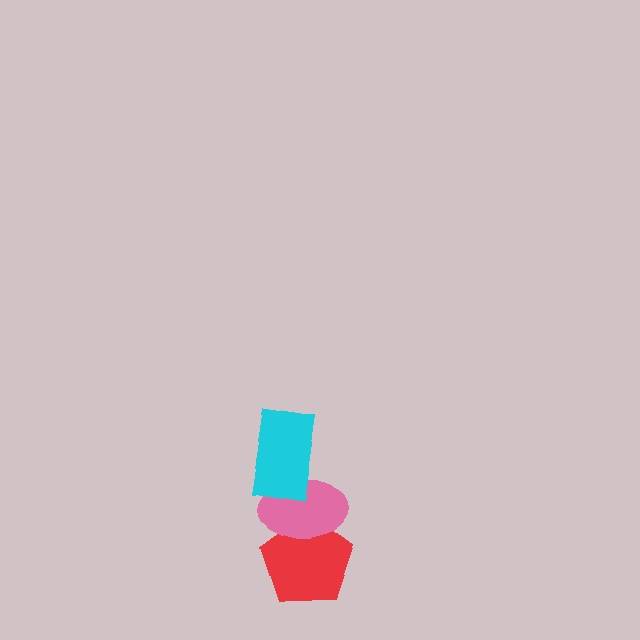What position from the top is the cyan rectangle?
The cyan rectangle is 1st from the top.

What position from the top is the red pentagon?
The red pentagon is 3rd from the top.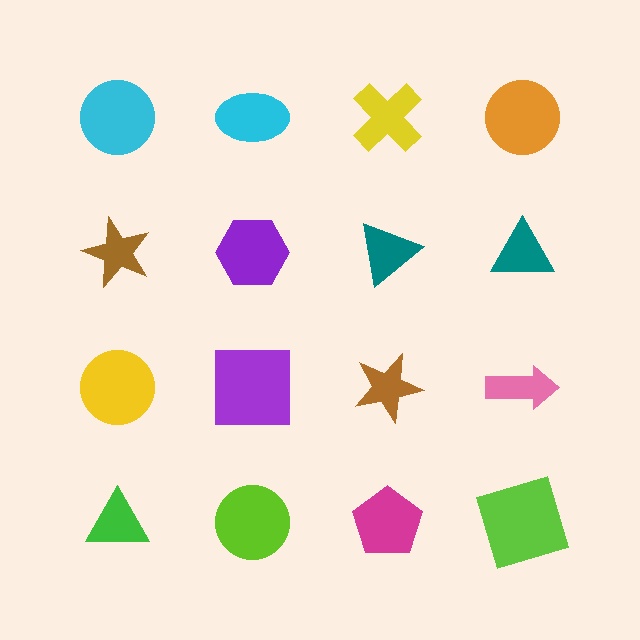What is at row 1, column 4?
An orange circle.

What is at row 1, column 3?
A yellow cross.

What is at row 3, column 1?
A yellow circle.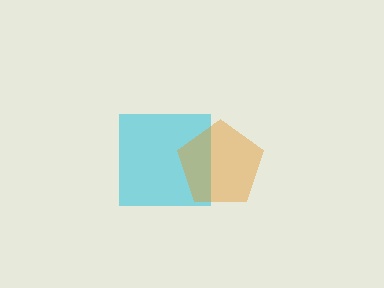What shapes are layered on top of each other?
The layered shapes are: a cyan square, an orange pentagon.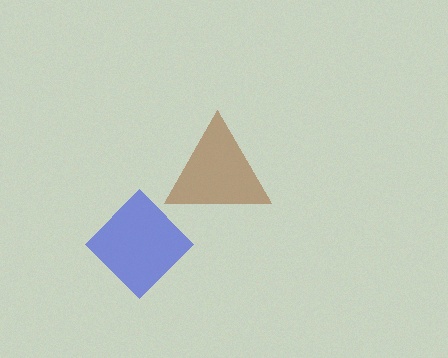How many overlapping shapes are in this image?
There are 2 overlapping shapes in the image.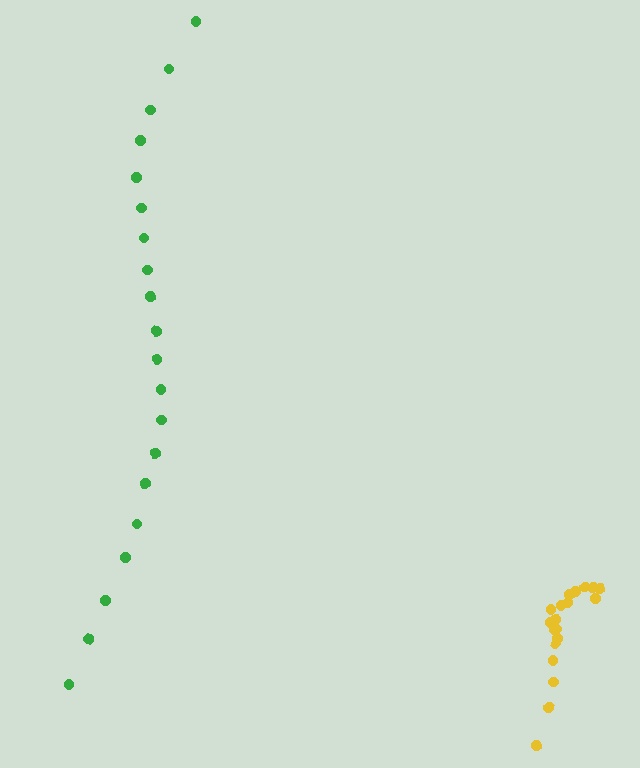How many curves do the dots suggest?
There are 2 distinct paths.